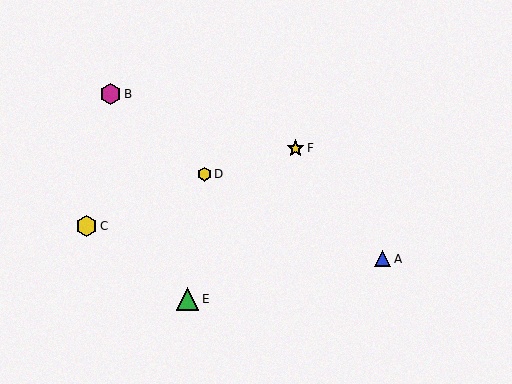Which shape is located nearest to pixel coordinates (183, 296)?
The green triangle (labeled E) at (188, 299) is nearest to that location.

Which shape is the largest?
The green triangle (labeled E) is the largest.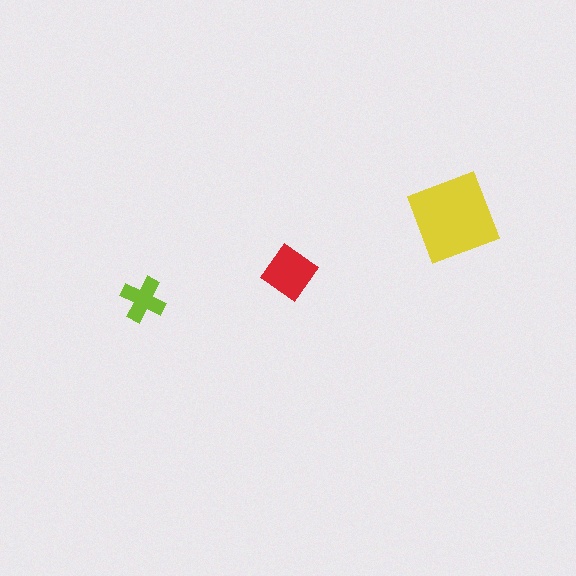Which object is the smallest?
The lime cross.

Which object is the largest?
The yellow square.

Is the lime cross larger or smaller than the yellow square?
Smaller.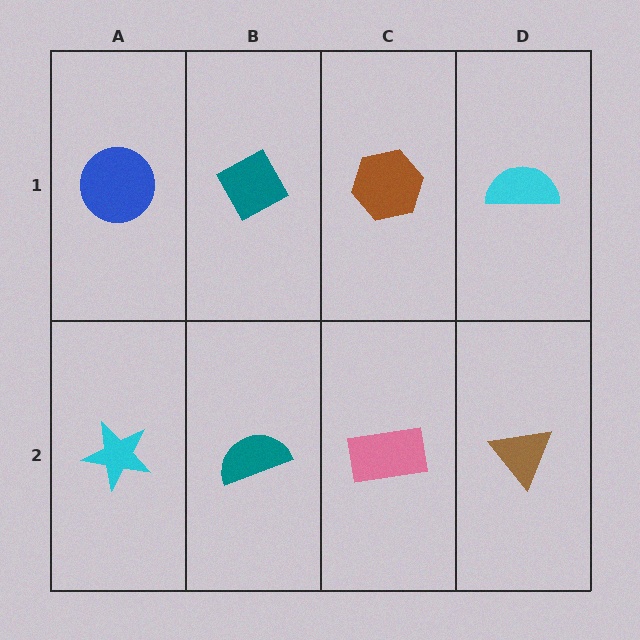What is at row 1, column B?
A teal diamond.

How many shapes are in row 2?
4 shapes.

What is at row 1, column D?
A cyan semicircle.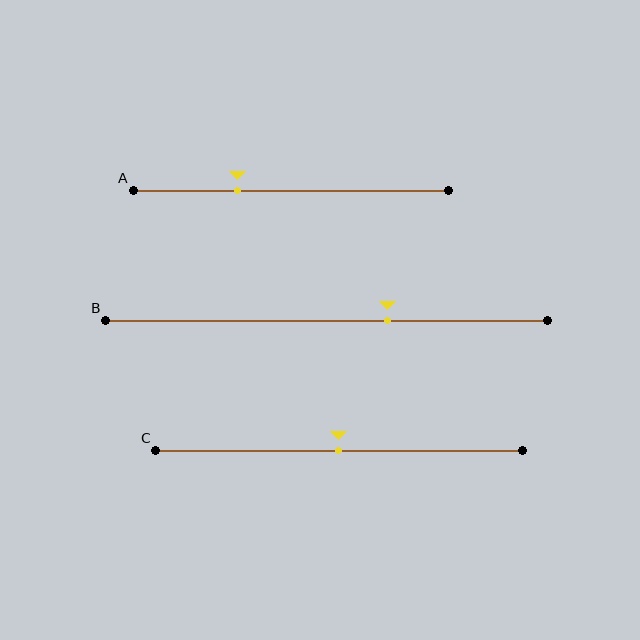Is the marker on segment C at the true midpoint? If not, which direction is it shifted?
Yes, the marker on segment C is at the true midpoint.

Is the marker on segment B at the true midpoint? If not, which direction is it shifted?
No, the marker on segment B is shifted to the right by about 14% of the segment length.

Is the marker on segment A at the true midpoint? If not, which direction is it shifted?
No, the marker on segment A is shifted to the left by about 17% of the segment length.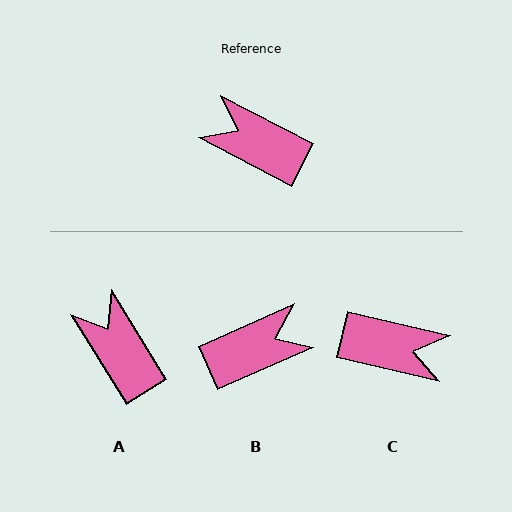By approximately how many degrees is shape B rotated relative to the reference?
Approximately 129 degrees clockwise.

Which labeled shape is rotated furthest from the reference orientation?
C, about 166 degrees away.